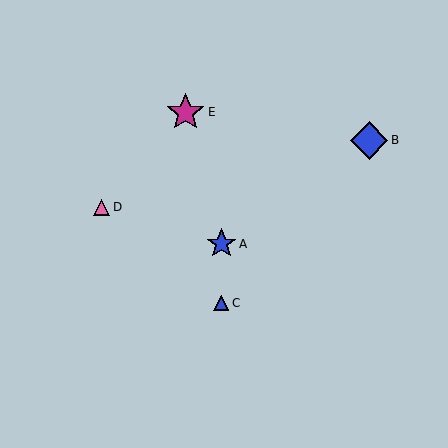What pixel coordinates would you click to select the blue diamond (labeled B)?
Click at (369, 140) to select the blue diamond B.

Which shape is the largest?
The magenta star (labeled E) is the largest.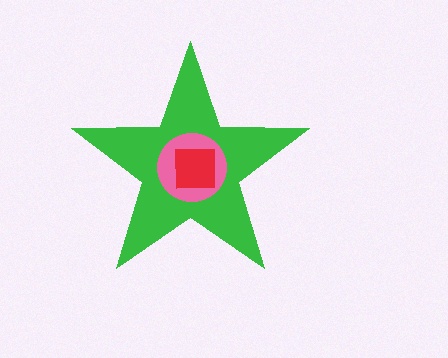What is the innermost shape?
The red square.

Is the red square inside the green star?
Yes.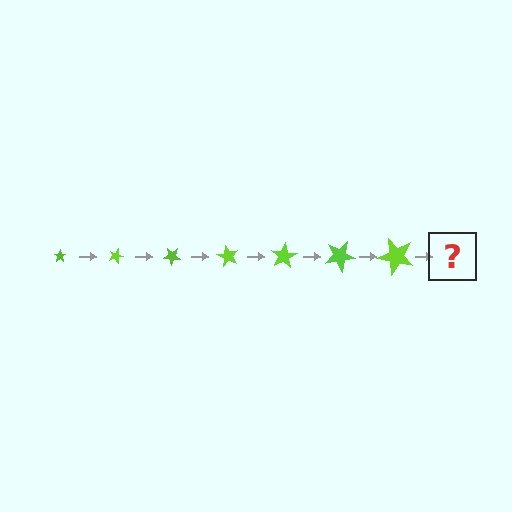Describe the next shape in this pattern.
It should be a star, larger than the previous one and rotated 140 degrees from the start.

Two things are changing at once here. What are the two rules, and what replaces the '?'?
The two rules are that the star grows larger each step and it rotates 20 degrees each step. The '?' should be a star, larger than the previous one and rotated 140 degrees from the start.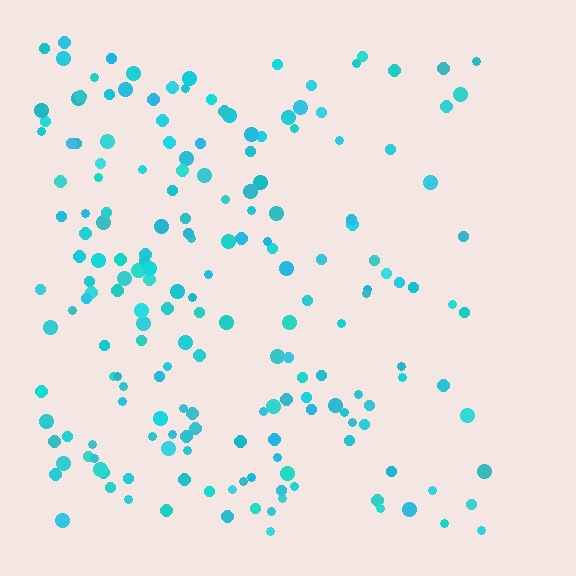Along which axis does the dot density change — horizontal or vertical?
Horizontal.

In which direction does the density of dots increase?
From right to left, with the left side densest.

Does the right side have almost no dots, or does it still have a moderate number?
Still a moderate number, just noticeably fewer than the left.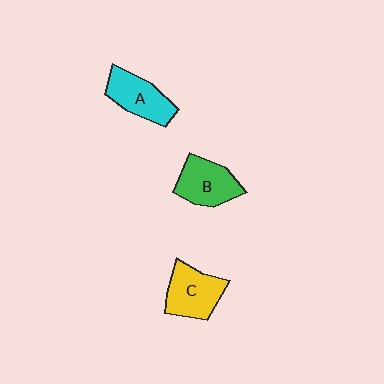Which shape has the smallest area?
Shape A (cyan).